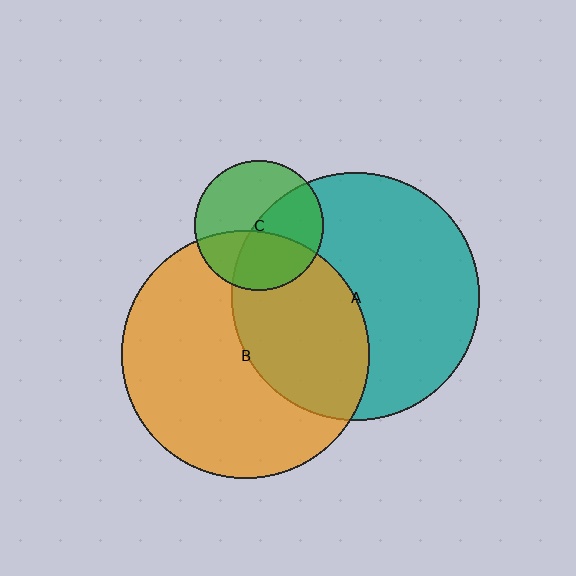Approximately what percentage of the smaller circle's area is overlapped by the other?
Approximately 40%.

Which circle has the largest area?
Circle A (teal).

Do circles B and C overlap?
Yes.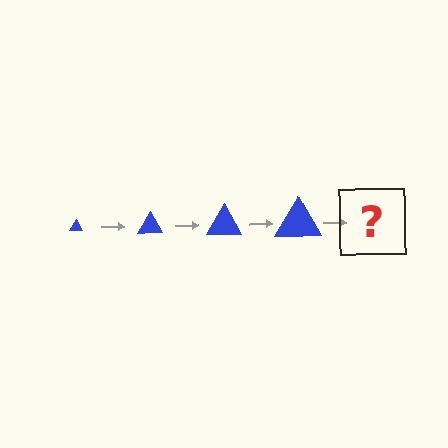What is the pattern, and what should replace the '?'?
The pattern is that the triangle gets progressively larger each step. The '?' should be a blue triangle, larger than the previous one.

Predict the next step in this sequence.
The next step is a blue triangle, larger than the previous one.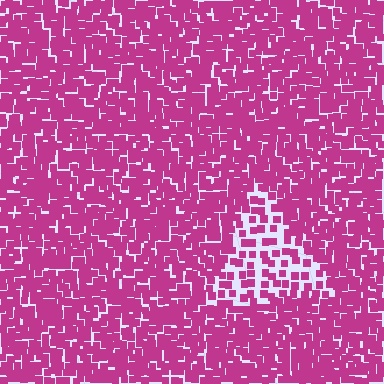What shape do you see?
I see a triangle.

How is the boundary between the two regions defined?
The boundary is defined by a change in element density (approximately 2.3x ratio). All elements are the same color, size, and shape.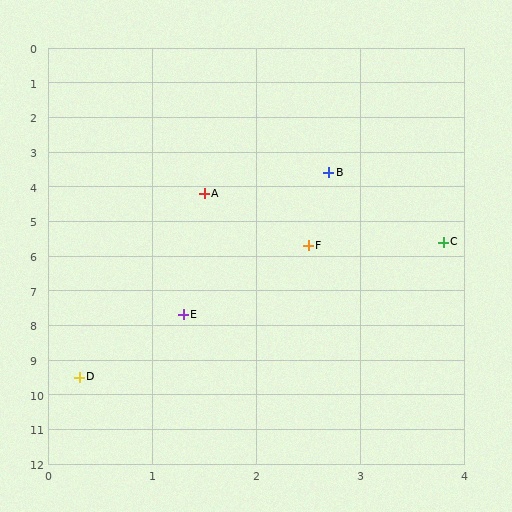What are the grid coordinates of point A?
Point A is at approximately (1.5, 4.2).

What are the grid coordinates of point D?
Point D is at approximately (0.3, 9.5).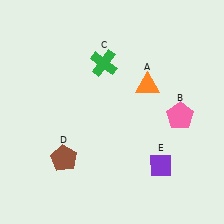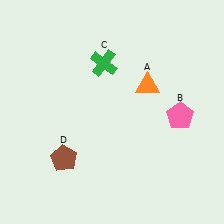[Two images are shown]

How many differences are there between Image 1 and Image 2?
There is 1 difference between the two images.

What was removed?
The purple diamond (E) was removed in Image 2.